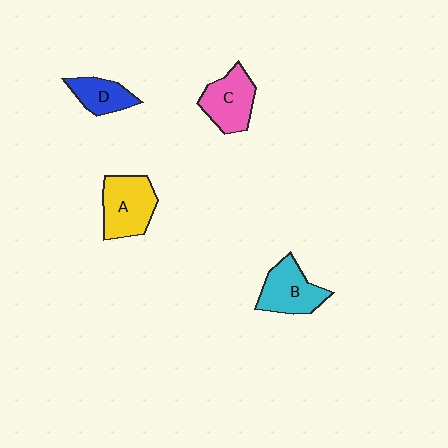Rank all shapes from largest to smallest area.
From largest to smallest: A (yellow), B (cyan), C (pink), D (blue).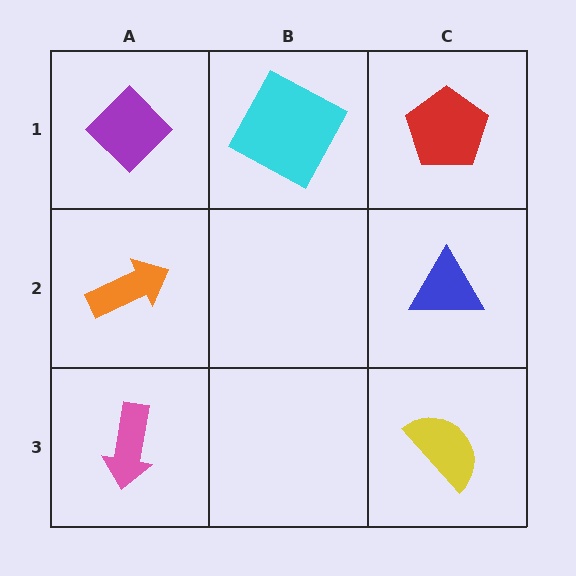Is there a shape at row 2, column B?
No, that cell is empty.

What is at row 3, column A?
A pink arrow.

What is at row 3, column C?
A yellow semicircle.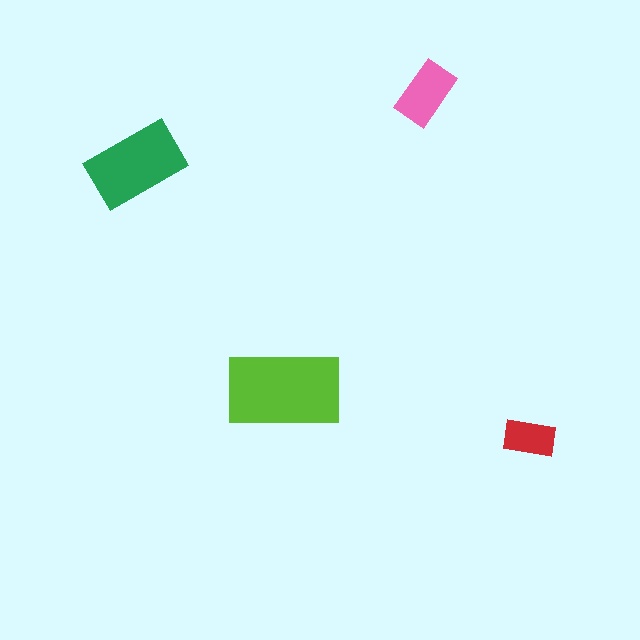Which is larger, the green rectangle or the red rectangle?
The green one.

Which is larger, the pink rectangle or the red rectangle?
The pink one.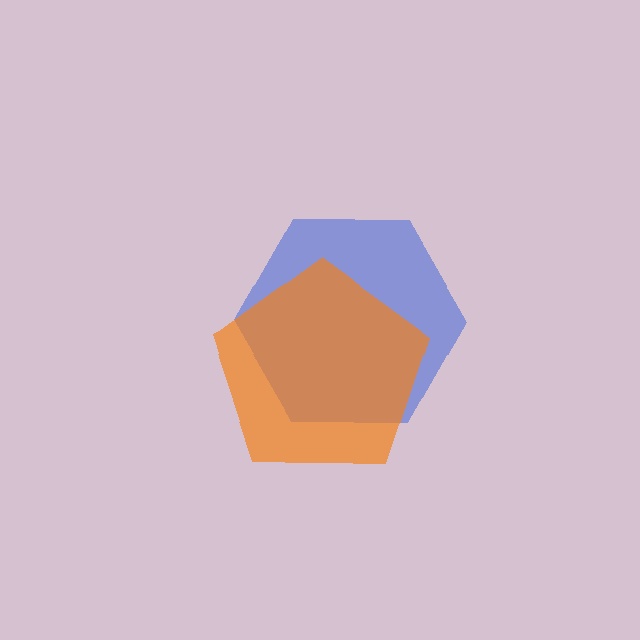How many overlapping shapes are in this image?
There are 2 overlapping shapes in the image.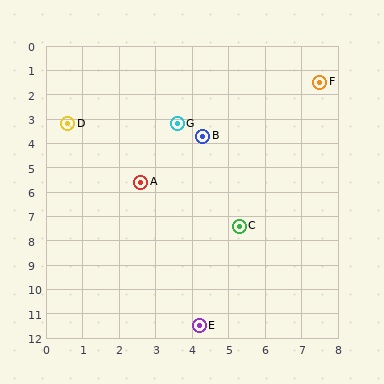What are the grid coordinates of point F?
Point F is at approximately (7.5, 1.5).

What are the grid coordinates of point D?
Point D is at approximately (0.6, 3.2).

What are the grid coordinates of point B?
Point B is at approximately (4.3, 3.7).